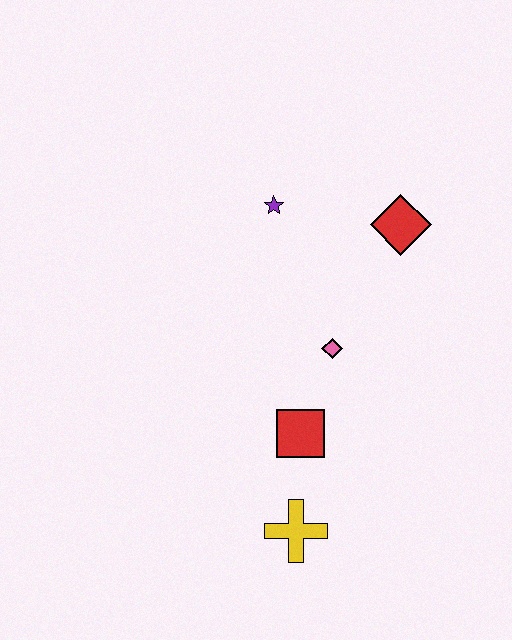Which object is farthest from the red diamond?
The yellow cross is farthest from the red diamond.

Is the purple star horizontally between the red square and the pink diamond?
No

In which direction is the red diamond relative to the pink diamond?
The red diamond is above the pink diamond.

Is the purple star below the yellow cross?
No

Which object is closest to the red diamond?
The purple star is closest to the red diamond.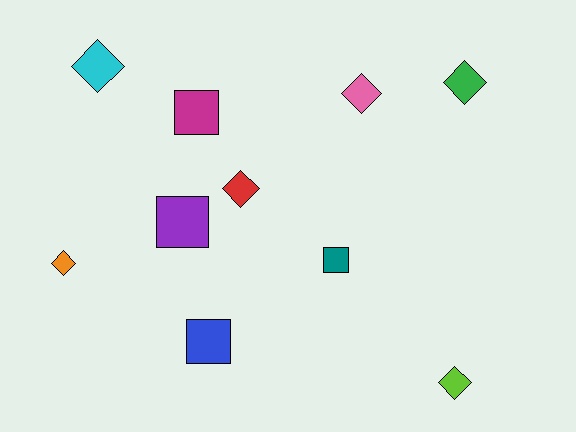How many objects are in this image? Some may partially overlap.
There are 10 objects.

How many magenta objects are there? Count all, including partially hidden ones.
There is 1 magenta object.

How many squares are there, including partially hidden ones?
There are 4 squares.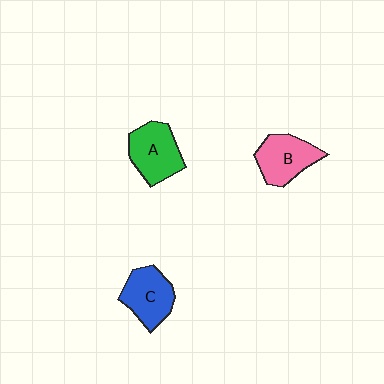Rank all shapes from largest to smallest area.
From largest to smallest: A (green), B (pink), C (blue).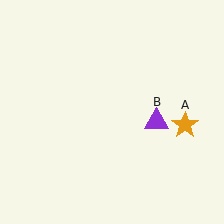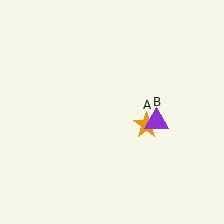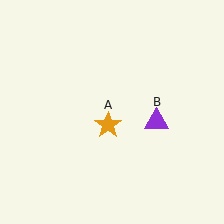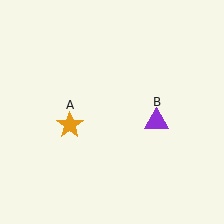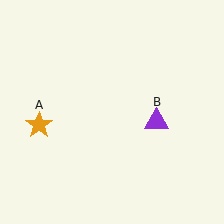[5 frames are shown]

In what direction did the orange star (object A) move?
The orange star (object A) moved left.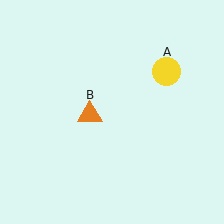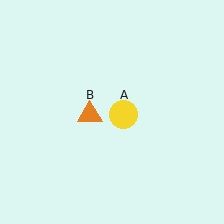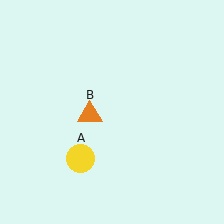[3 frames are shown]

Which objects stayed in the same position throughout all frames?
Orange triangle (object B) remained stationary.